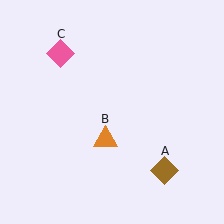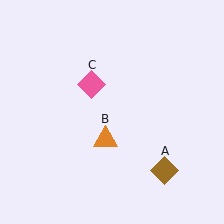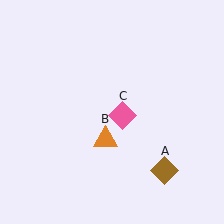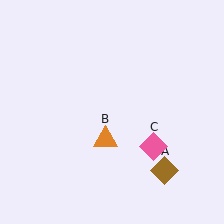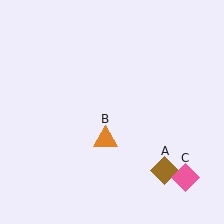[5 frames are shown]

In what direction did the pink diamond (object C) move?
The pink diamond (object C) moved down and to the right.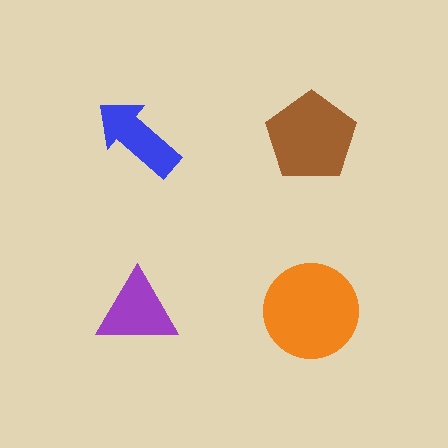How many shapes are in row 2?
2 shapes.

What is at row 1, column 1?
A blue arrow.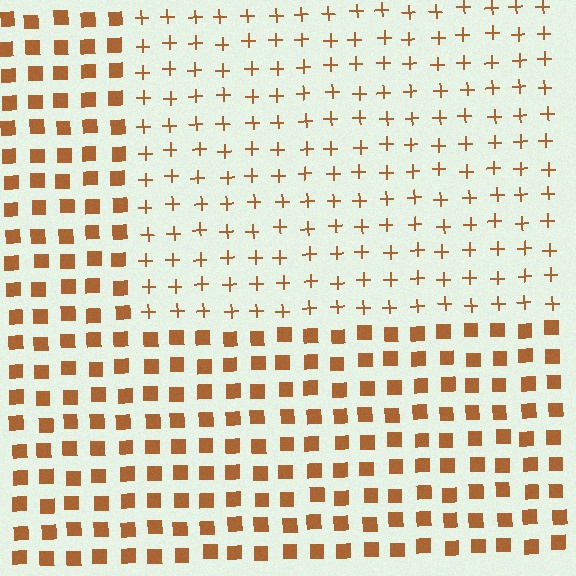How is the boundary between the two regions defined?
The boundary is defined by a change in element shape: plus signs inside vs. squares outside. All elements share the same color and spacing.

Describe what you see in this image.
The image is filled with small brown elements arranged in a uniform grid. A rectangle-shaped region contains plus signs, while the surrounding area contains squares. The boundary is defined purely by the change in element shape.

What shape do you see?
I see a rectangle.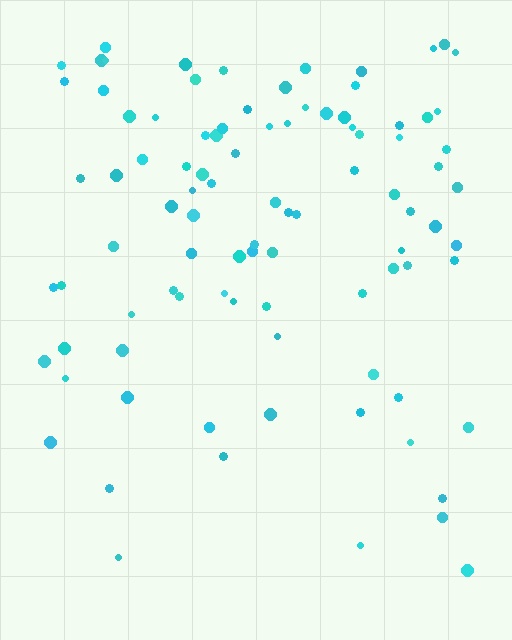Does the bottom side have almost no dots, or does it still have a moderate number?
Still a moderate number, just noticeably fewer than the top.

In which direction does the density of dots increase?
From bottom to top, with the top side densest.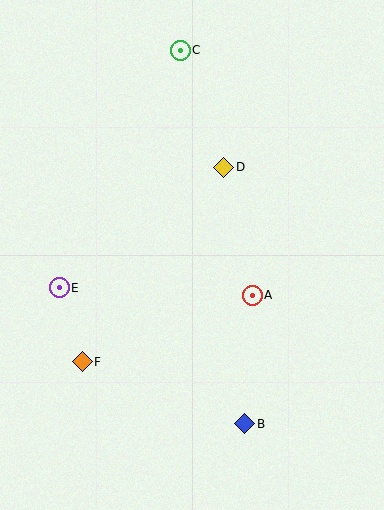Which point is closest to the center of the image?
Point A at (252, 295) is closest to the center.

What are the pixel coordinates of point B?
Point B is at (245, 424).